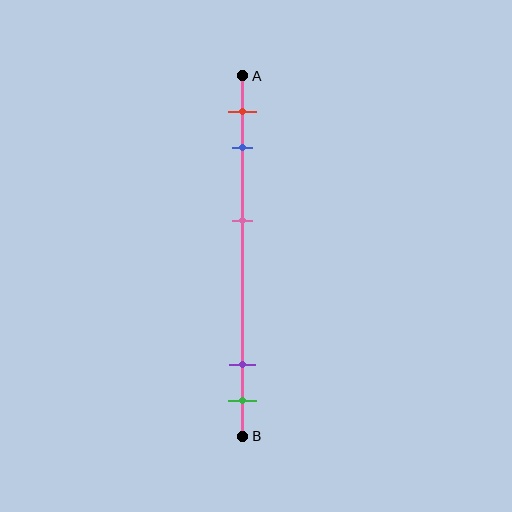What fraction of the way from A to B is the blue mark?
The blue mark is approximately 20% (0.2) of the way from A to B.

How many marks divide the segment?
There are 5 marks dividing the segment.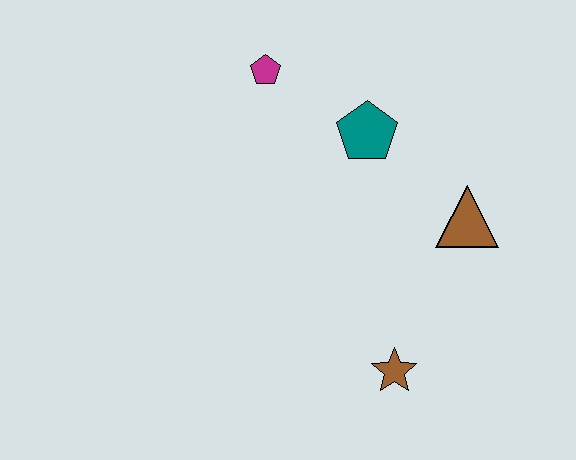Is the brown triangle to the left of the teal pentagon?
No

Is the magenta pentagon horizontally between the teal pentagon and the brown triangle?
No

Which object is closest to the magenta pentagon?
The teal pentagon is closest to the magenta pentagon.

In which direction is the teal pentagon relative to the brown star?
The teal pentagon is above the brown star.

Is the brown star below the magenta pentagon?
Yes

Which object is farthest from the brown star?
The magenta pentagon is farthest from the brown star.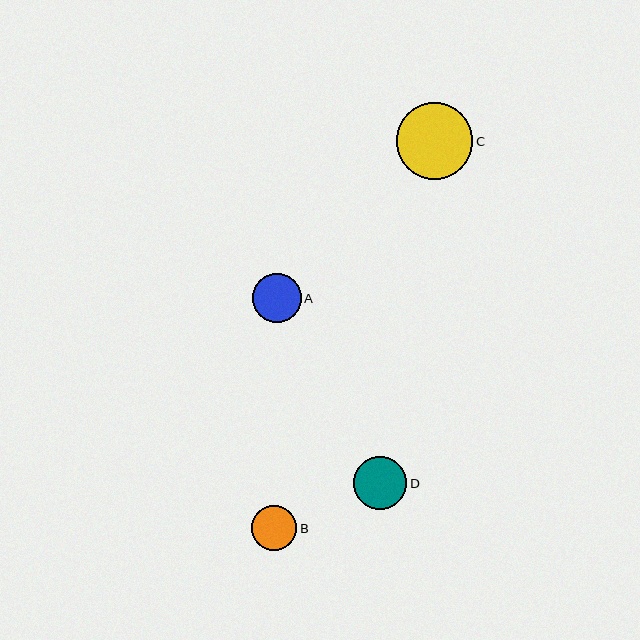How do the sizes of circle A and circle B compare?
Circle A and circle B are approximately the same size.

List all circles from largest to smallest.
From largest to smallest: C, D, A, B.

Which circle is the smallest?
Circle B is the smallest with a size of approximately 45 pixels.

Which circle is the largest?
Circle C is the largest with a size of approximately 77 pixels.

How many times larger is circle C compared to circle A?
Circle C is approximately 1.6 times the size of circle A.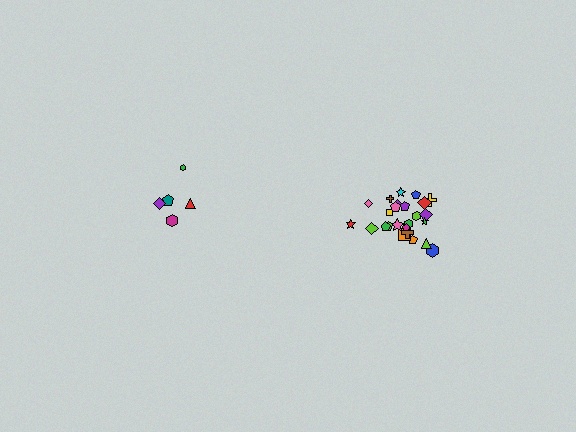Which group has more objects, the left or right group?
The right group.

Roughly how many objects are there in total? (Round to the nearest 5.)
Roughly 30 objects in total.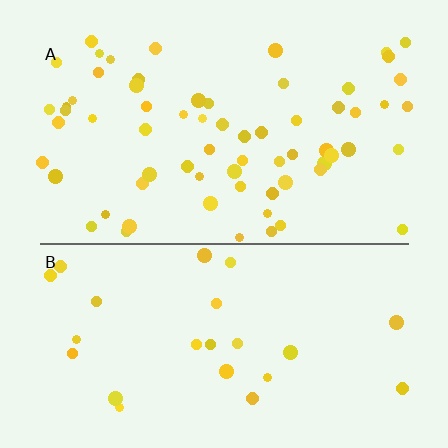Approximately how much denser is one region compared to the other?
Approximately 2.8× — region A over region B.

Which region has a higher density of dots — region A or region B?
A (the top).